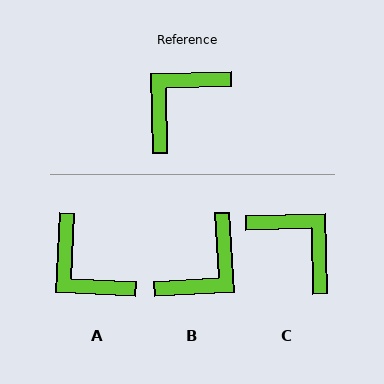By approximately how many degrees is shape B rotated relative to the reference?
Approximately 178 degrees clockwise.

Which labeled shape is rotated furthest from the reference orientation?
B, about 178 degrees away.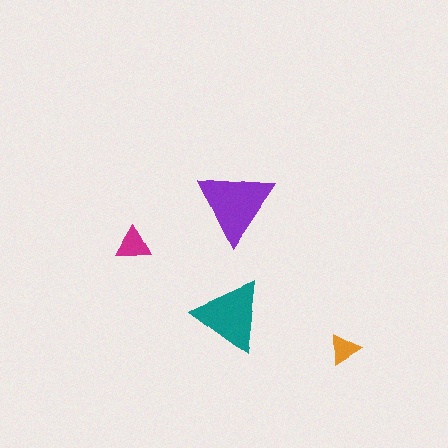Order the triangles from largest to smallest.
the purple one, the teal one, the magenta one, the orange one.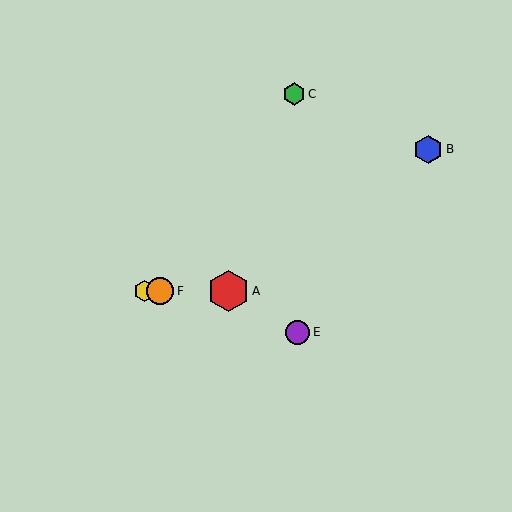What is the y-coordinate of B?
Object B is at y≈149.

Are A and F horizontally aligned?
Yes, both are at y≈291.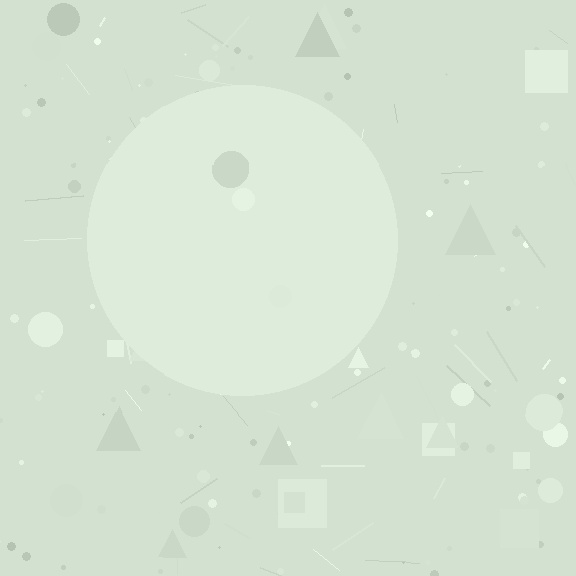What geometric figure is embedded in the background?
A circle is embedded in the background.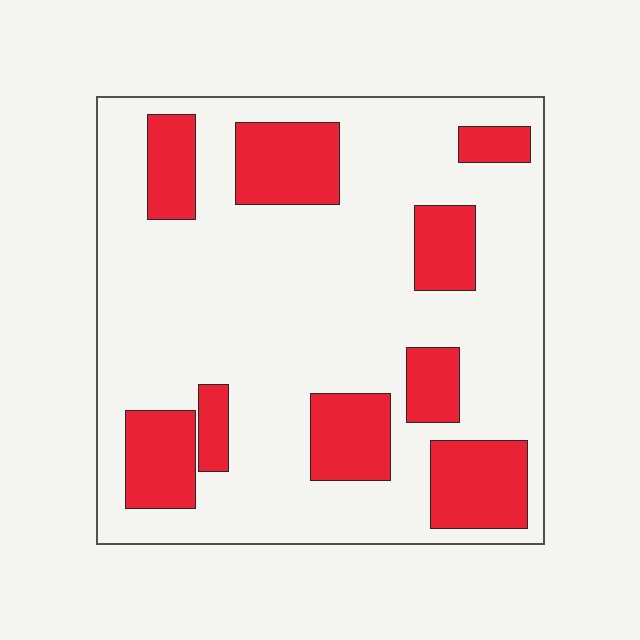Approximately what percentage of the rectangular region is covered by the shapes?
Approximately 25%.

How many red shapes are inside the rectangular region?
9.